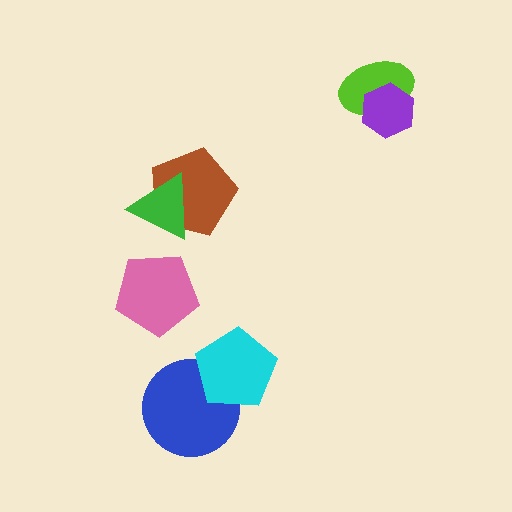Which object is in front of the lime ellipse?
The purple hexagon is in front of the lime ellipse.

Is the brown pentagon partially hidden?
Yes, it is partially covered by another shape.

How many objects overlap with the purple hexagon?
1 object overlaps with the purple hexagon.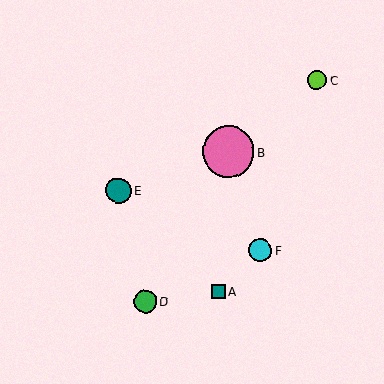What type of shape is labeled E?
Shape E is a teal circle.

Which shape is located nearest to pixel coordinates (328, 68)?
The lime circle (labeled C) at (317, 80) is nearest to that location.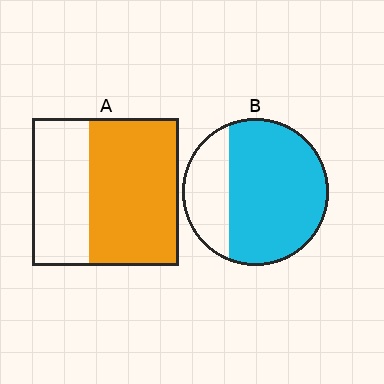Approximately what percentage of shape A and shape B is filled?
A is approximately 60% and B is approximately 70%.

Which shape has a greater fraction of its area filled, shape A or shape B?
Shape B.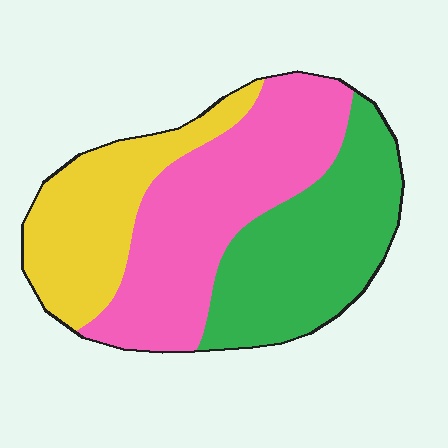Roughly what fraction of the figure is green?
Green covers about 35% of the figure.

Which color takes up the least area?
Yellow, at roughly 25%.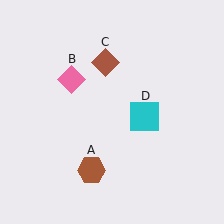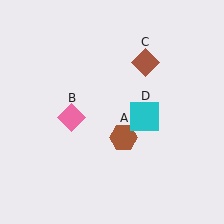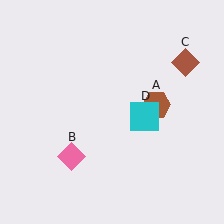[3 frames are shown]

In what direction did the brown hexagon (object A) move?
The brown hexagon (object A) moved up and to the right.